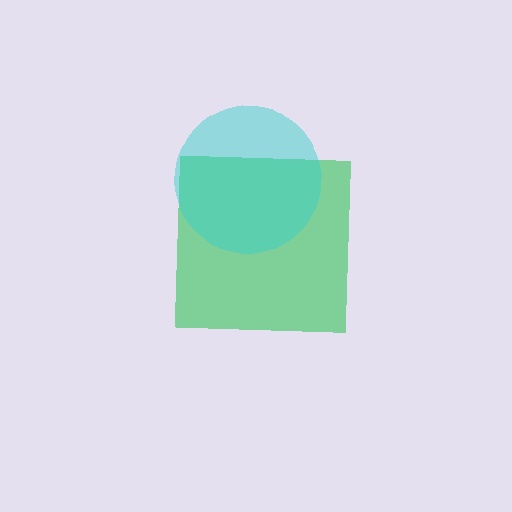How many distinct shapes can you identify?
There are 2 distinct shapes: a green square, a cyan circle.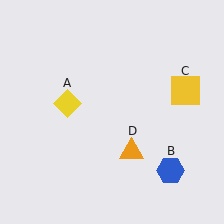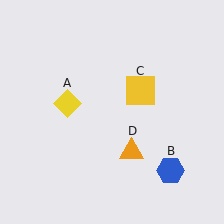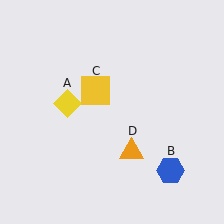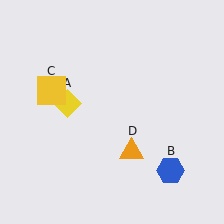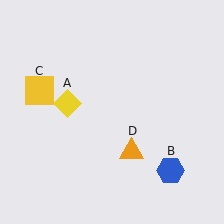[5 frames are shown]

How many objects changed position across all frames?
1 object changed position: yellow square (object C).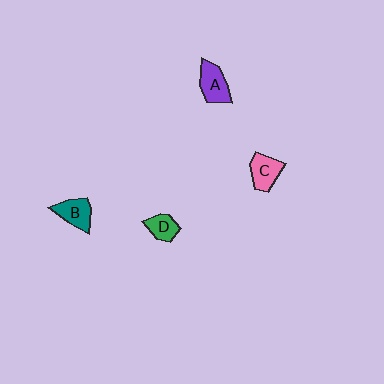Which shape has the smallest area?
Shape D (green).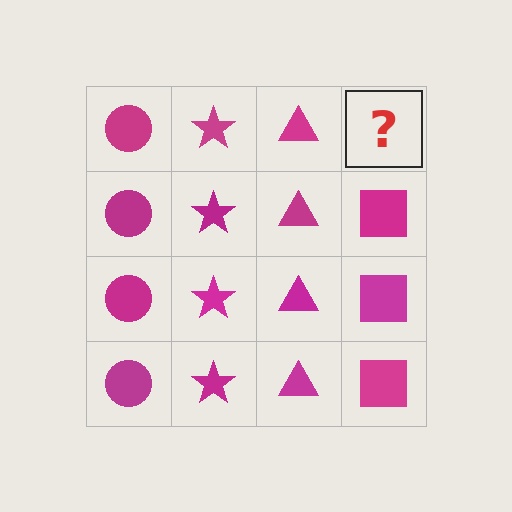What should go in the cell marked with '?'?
The missing cell should contain a magenta square.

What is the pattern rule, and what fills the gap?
The rule is that each column has a consistent shape. The gap should be filled with a magenta square.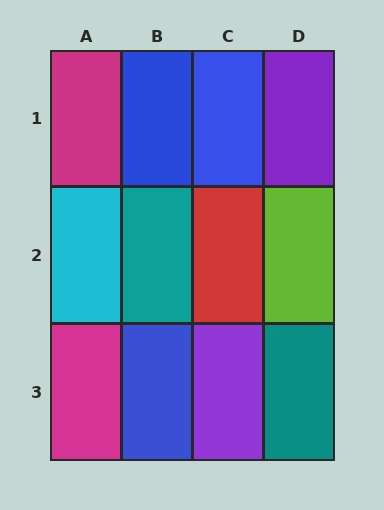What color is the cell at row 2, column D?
Lime.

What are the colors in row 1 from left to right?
Magenta, blue, blue, purple.